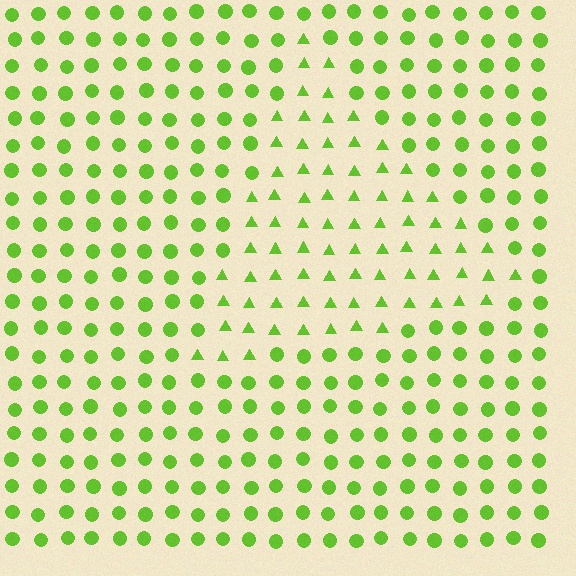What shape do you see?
I see a triangle.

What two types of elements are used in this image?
The image uses triangles inside the triangle region and circles outside it.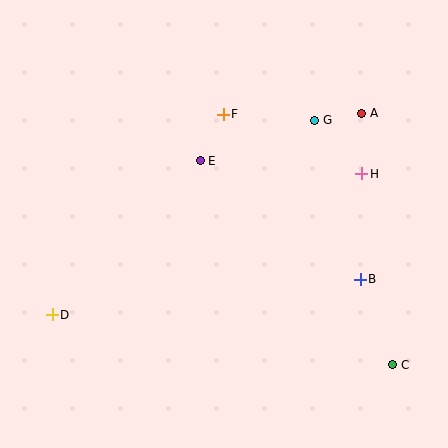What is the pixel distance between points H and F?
The distance between H and F is 151 pixels.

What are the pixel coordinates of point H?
Point H is at (362, 174).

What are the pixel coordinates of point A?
Point A is at (362, 113).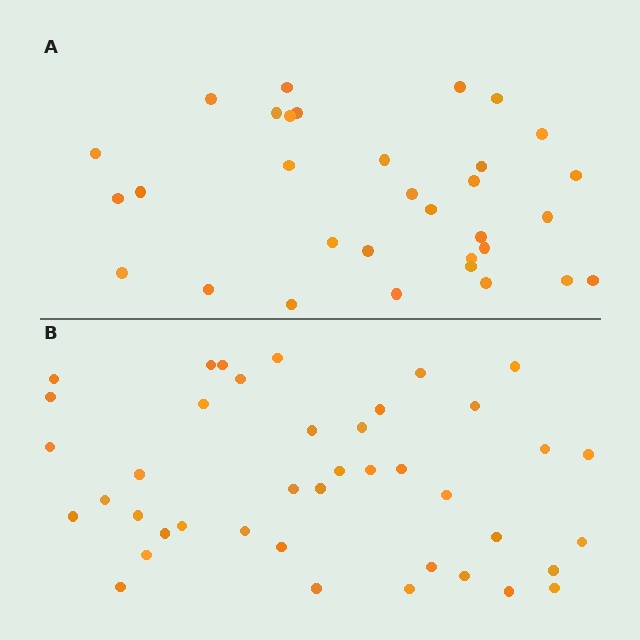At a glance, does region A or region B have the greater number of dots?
Region B (the bottom region) has more dots.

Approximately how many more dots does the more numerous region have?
Region B has roughly 8 or so more dots than region A.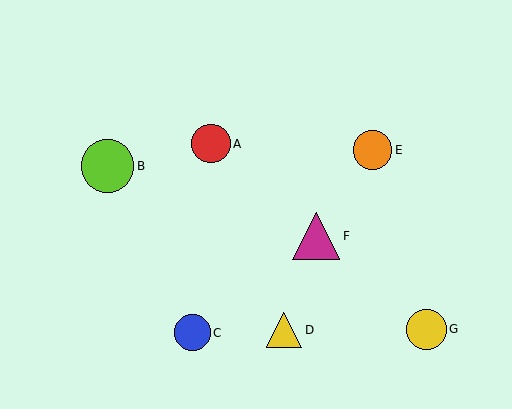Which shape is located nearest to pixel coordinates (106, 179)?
The lime circle (labeled B) at (107, 166) is nearest to that location.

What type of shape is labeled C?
Shape C is a blue circle.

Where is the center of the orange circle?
The center of the orange circle is at (373, 150).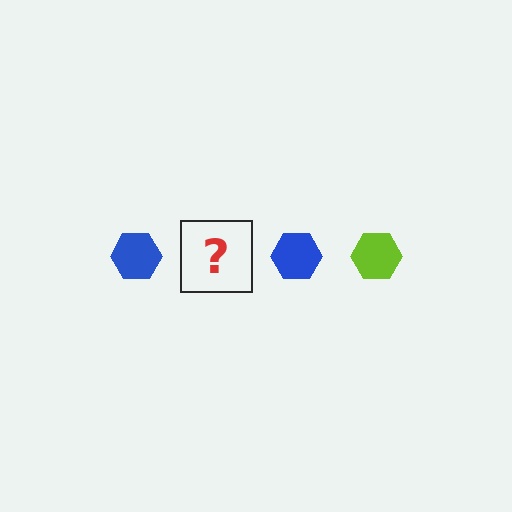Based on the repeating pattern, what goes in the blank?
The blank should be a lime hexagon.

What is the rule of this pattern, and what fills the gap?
The rule is that the pattern cycles through blue, lime hexagons. The gap should be filled with a lime hexagon.